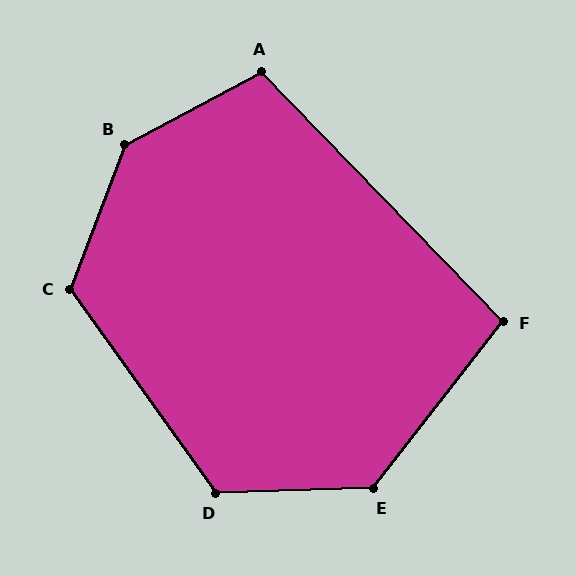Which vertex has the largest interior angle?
B, at approximately 138 degrees.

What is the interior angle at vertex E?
Approximately 130 degrees (obtuse).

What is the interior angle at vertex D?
Approximately 124 degrees (obtuse).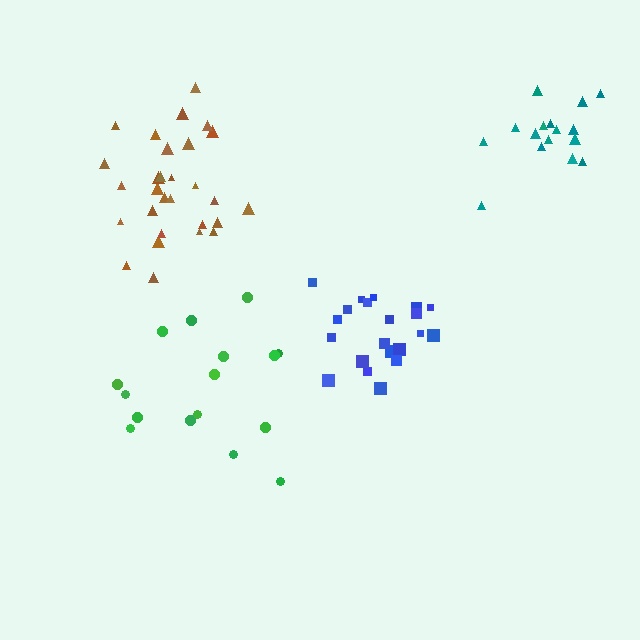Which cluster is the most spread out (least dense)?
Green.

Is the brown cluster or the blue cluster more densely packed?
Blue.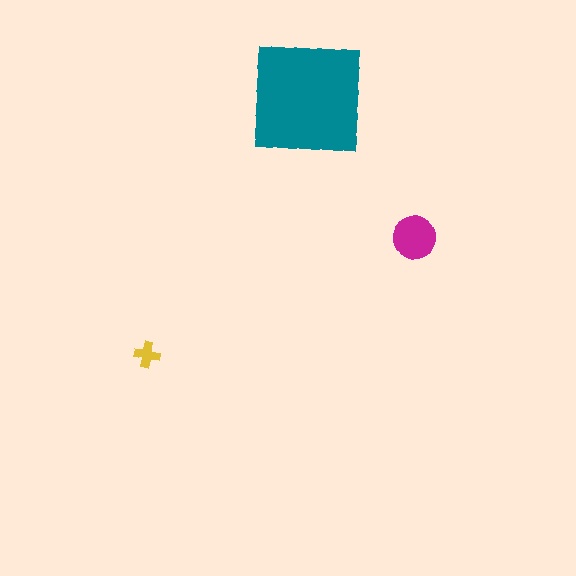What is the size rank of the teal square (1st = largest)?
1st.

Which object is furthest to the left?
The yellow cross is leftmost.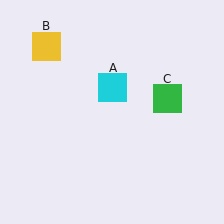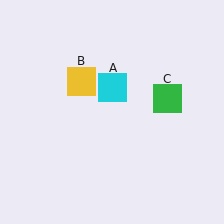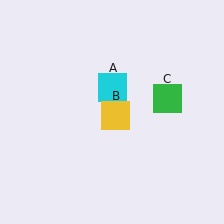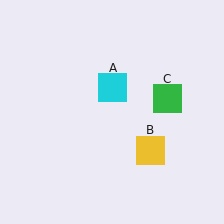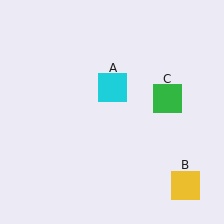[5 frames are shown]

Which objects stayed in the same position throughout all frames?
Cyan square (object A) and green square (object C) remained stationary.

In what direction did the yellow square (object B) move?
The yellow square (object B) moved down and to the right.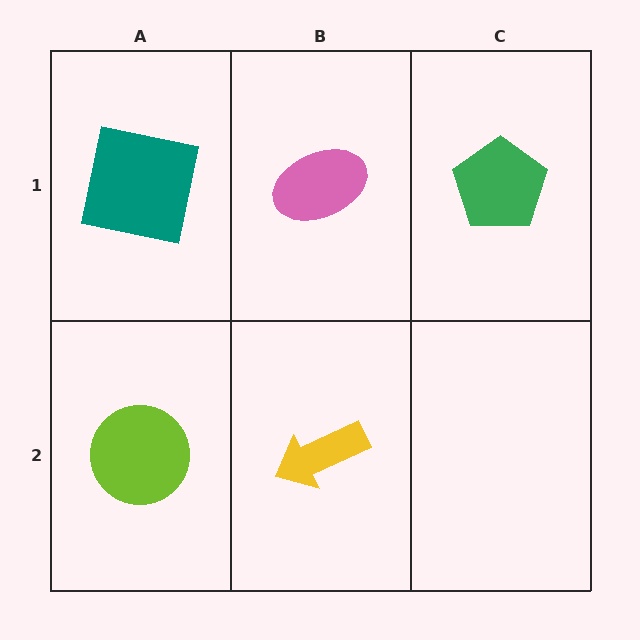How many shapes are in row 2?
2 shapes.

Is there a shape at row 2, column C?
No, that cell is empty.